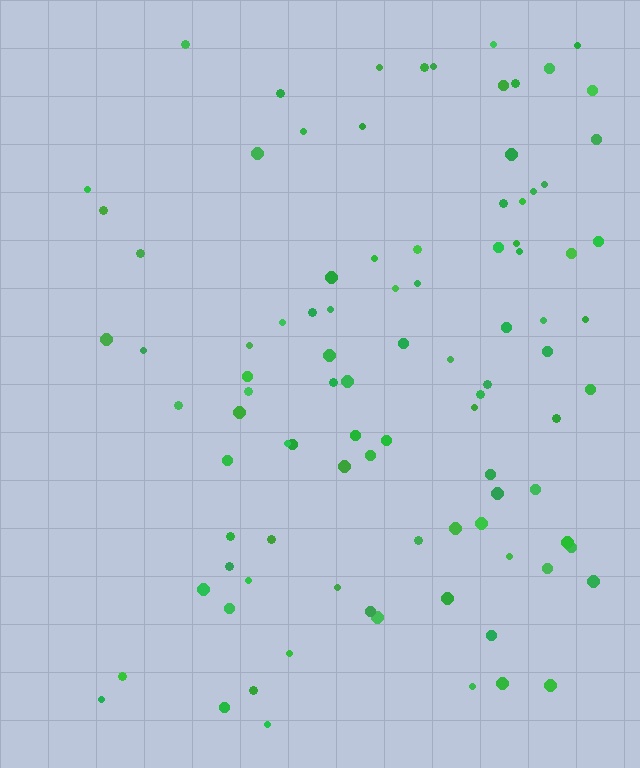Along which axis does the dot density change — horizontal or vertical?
Horizontal.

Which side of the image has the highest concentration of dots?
The right.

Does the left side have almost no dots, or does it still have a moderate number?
Still a moderate number, just noticeably fewer than the right.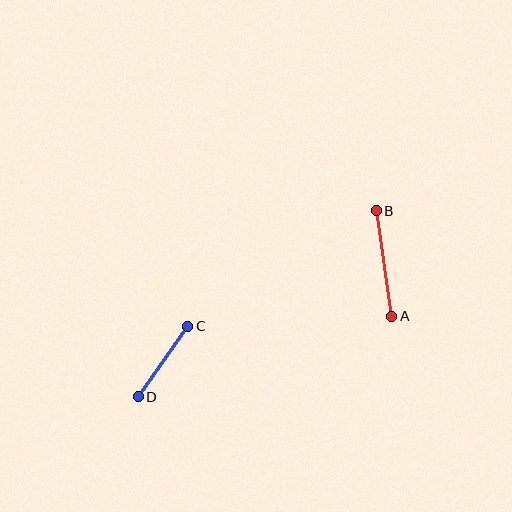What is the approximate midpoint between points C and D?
The midpoint is at approximately (163, 361) pixels.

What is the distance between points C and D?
The distance is approximately 86 pixels.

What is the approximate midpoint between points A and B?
The midpoint is at approximately (384, 264) pixels.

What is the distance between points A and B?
The distance is approximately 107 pixels.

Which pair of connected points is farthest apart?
Points A and B are farthest apart.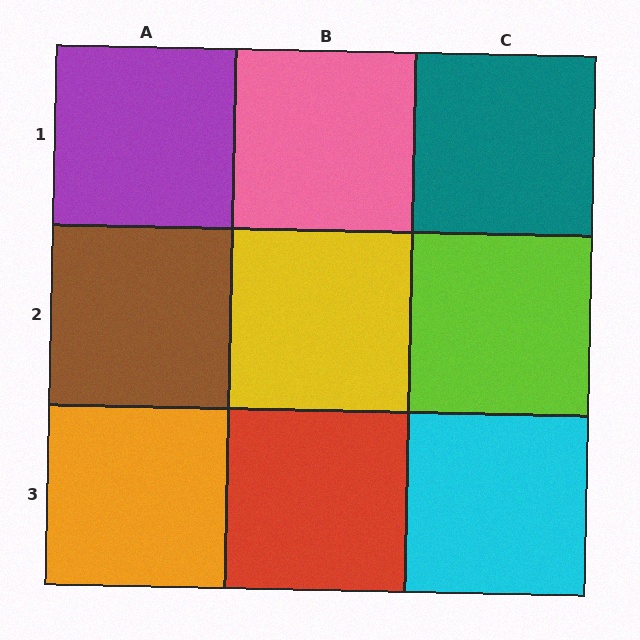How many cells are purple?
1 cell is purple.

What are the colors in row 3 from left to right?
Orange, red, cyan.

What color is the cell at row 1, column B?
Pink.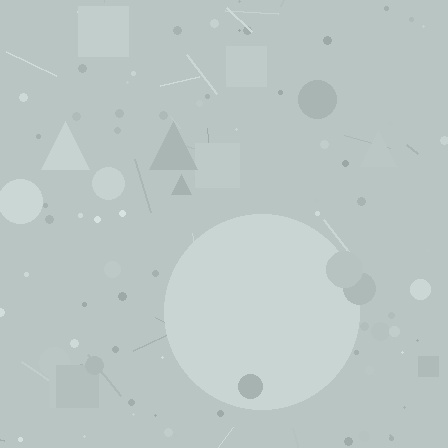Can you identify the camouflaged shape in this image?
The camouflaged shape is a circle.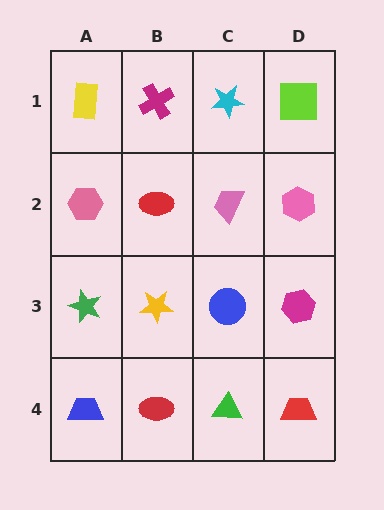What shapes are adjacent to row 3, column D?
A pink hexagon (row 2, column D), a red trapezoid (row 4, column D), a blue circle (row 3, column C).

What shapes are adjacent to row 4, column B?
A yellow star (row 3, column B), a blue trapezoid (row 4, column A), a green triangle (row 4, column C).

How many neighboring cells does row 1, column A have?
2.